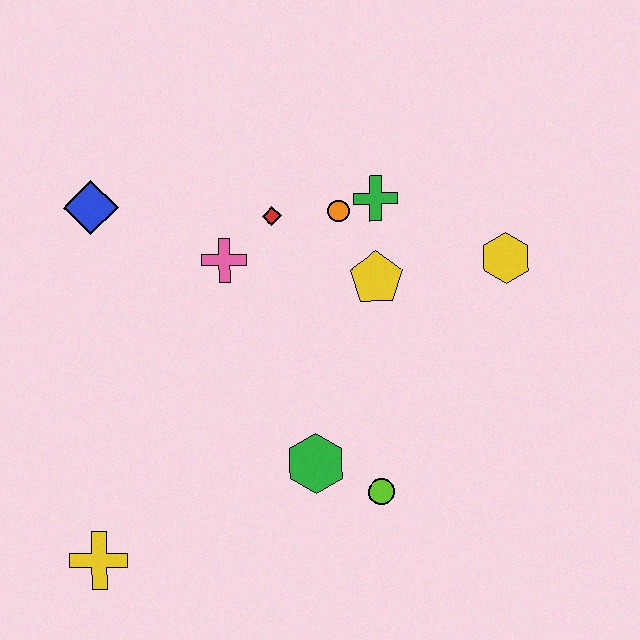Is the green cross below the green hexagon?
No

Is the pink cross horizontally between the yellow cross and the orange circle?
Yes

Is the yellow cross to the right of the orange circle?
No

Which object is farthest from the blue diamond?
The yellow hexagon is farthest from the blue diamond.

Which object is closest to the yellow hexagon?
The yellow pentagon is closest to the yellow hexagon.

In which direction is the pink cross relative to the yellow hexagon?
The pink cross is to the left of the yellow hexagon.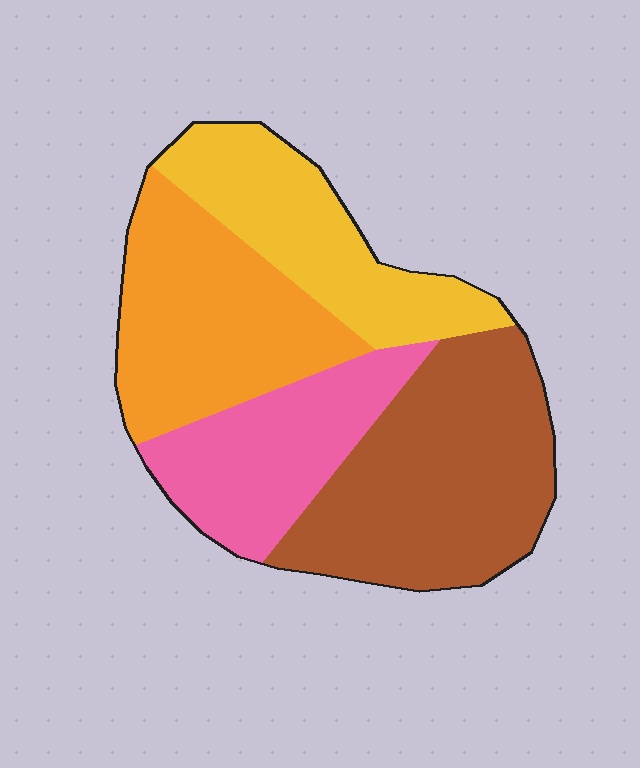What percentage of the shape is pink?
Pink covers about 20% of the shape.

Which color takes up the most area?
Brown, at roughly 35%.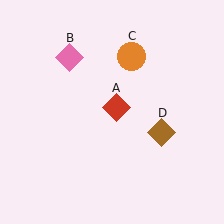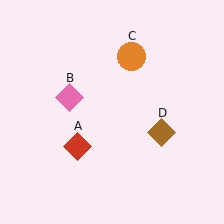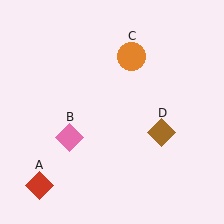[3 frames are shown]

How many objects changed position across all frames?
2 objects changed position: red diamond (object A), pink diamond (object B).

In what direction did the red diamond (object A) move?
The red diamond (object A) moved down and to the left.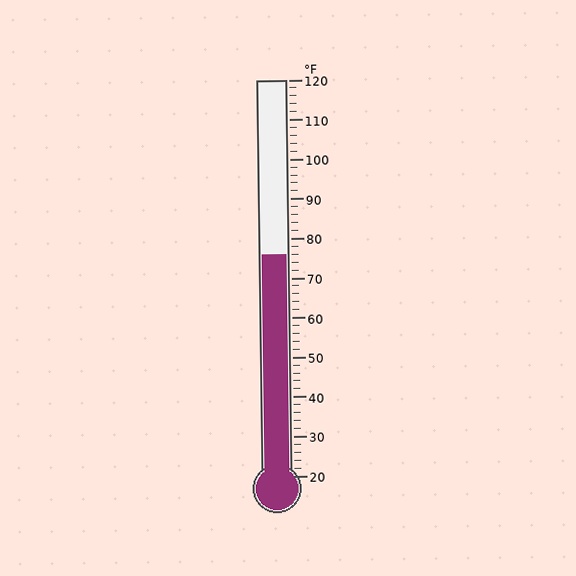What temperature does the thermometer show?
The thermometer shows approximately 76°F.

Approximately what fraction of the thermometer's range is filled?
The thermometer is filled to approximately 55% of its range.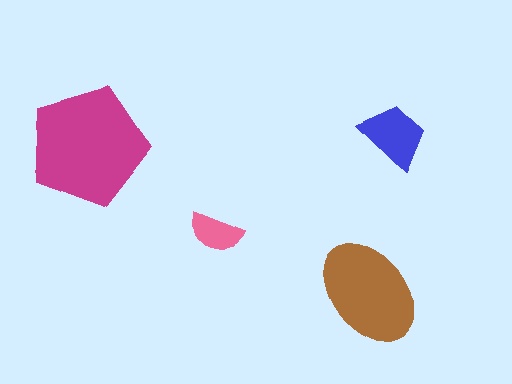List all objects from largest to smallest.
The magenta pentagon, the brown ellipse, the blue trapezoid, the pink semicircle.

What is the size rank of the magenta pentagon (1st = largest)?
1st.